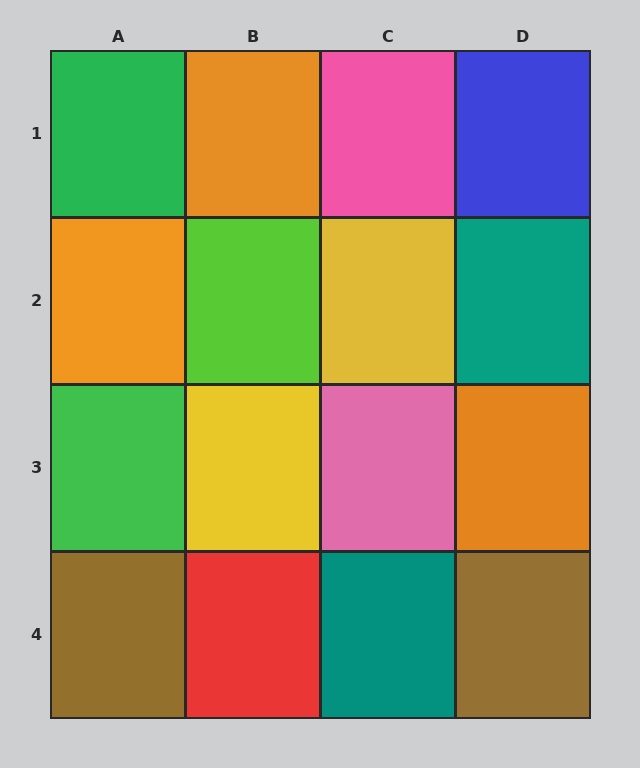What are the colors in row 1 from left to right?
Green, orange, pink, blue.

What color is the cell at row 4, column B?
Red.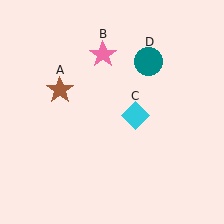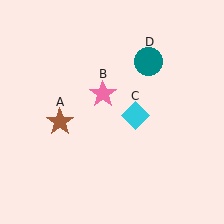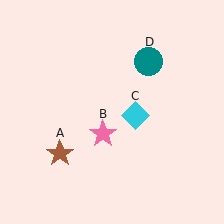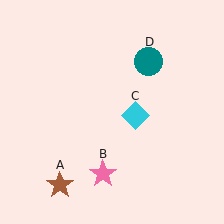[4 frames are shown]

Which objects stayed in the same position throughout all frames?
Cyan diamond (object C) and teal circle (object D) remained stationary.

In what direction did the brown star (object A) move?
The brown star (object A) moved down.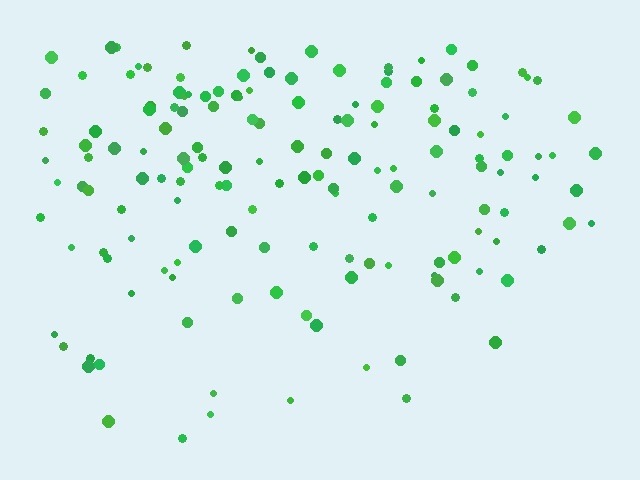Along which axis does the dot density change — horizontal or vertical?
Vertical.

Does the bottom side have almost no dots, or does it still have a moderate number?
Still a moderate number, just noticeably fewer than the top.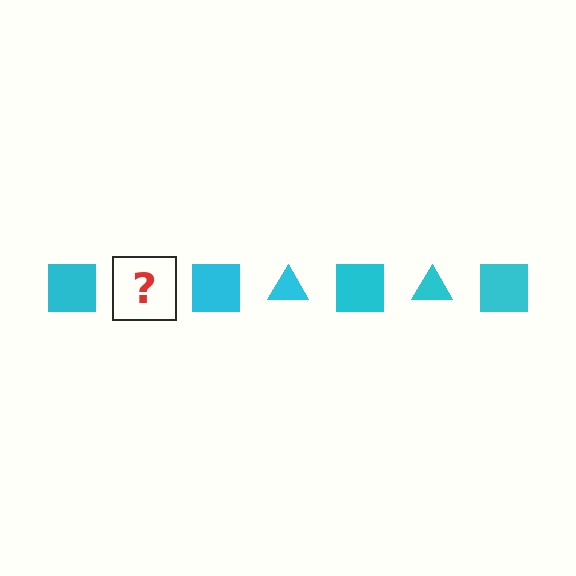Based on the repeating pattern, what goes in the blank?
The blank should be a cyan triangle.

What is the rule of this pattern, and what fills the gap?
The rule is that the pattern cycles through square, triangle shapes in cyan. The gap should be filled with a cyan triangle.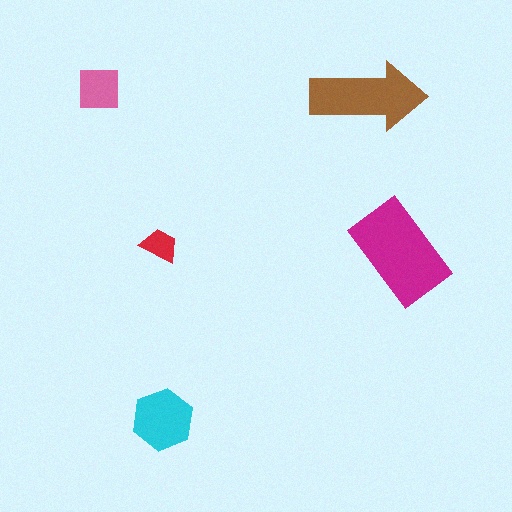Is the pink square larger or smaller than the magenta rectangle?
Smaller.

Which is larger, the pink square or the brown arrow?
The brown arrow.